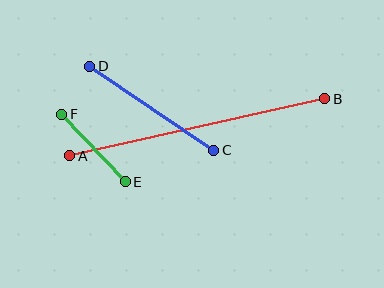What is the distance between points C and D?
The distance is approximately 150 pixels.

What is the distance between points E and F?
The distance is approximately 93 pixels.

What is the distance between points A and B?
The distance is approximately 261 pixels.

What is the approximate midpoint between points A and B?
The midpoint is at approximately (197, 127) pixels.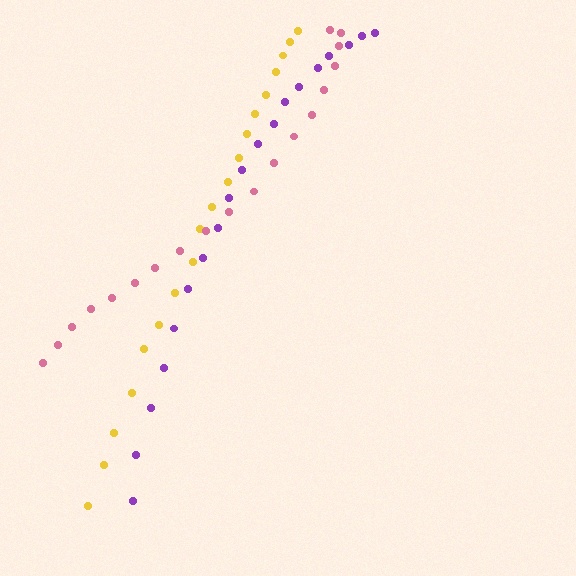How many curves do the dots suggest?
There are 3 distinct paths.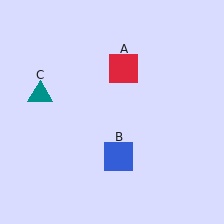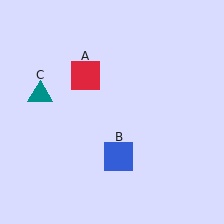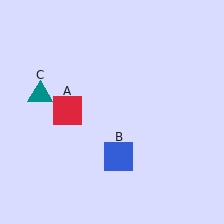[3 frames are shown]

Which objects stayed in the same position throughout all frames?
Blue square (object B) and teal triangle (object C) remained stationary.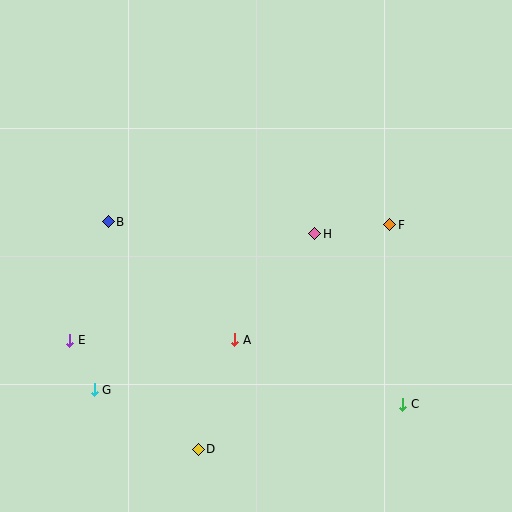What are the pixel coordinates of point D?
Point D is at (198, 449).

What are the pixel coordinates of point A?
Point A is at (235, 340).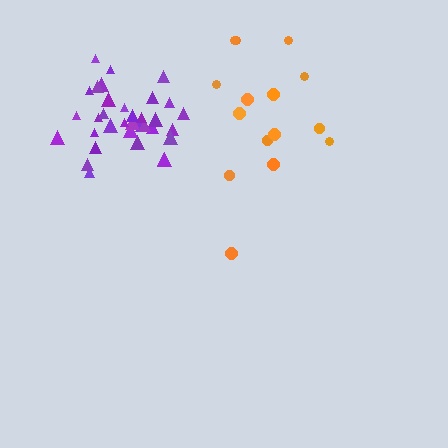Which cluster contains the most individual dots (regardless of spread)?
Purple (35).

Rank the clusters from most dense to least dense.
purple, orange.